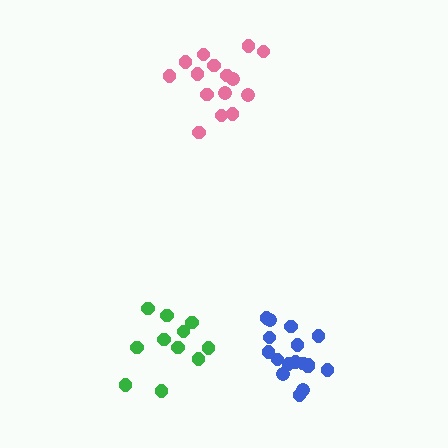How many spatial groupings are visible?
There are 3 spatial groupings.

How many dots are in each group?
Group 1: 11 dots, Group 2: 17 dots, Group 3: 15 dots (43 total).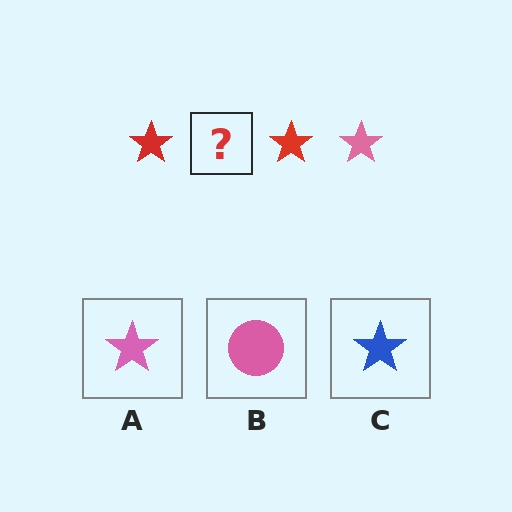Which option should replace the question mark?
Option A.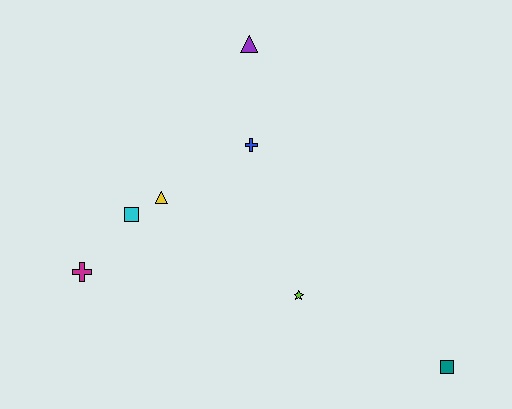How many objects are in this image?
There are 7 objects.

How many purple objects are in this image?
There is 1 purple object.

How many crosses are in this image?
There are 2 crosses.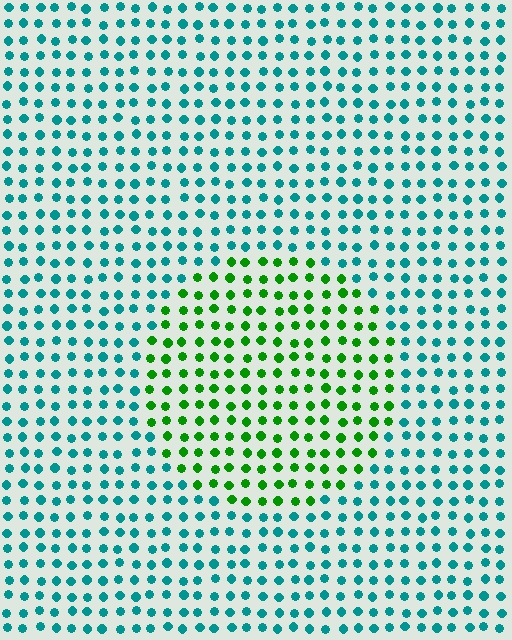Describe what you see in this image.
The image is filled with small teal elements in a uniform arrangement. A circle-shaped region is visible where the elements are tinted to a slightly different hue, forming a subtle color boundary.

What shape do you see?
I see a circle.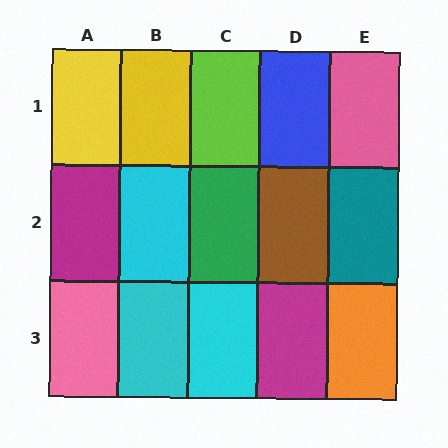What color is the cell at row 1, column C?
Lime.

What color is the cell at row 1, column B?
Yellow.